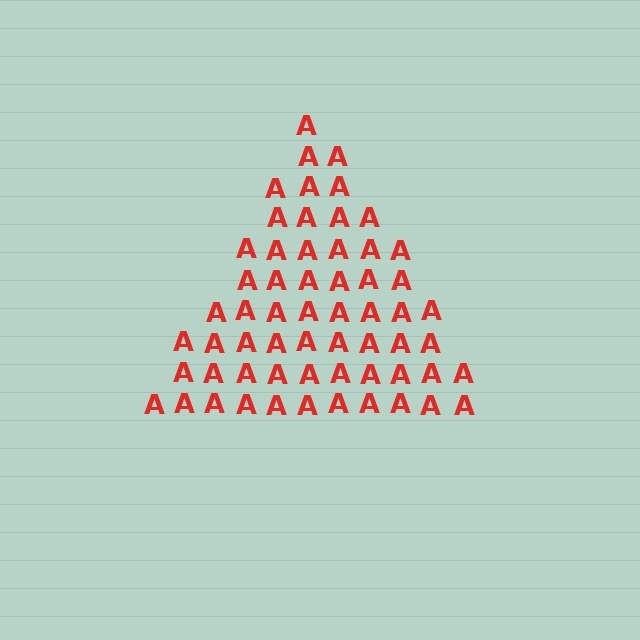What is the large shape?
The large shape is a triangle.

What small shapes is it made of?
It is made of small letter A's.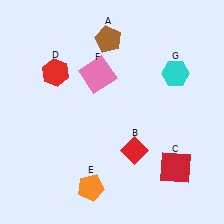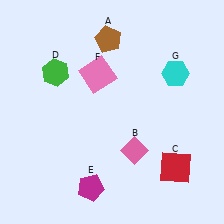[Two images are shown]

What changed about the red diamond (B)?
In Image 1, B is red. In Image 2, it changed to pink.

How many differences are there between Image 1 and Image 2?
There are 3 differences between the two images.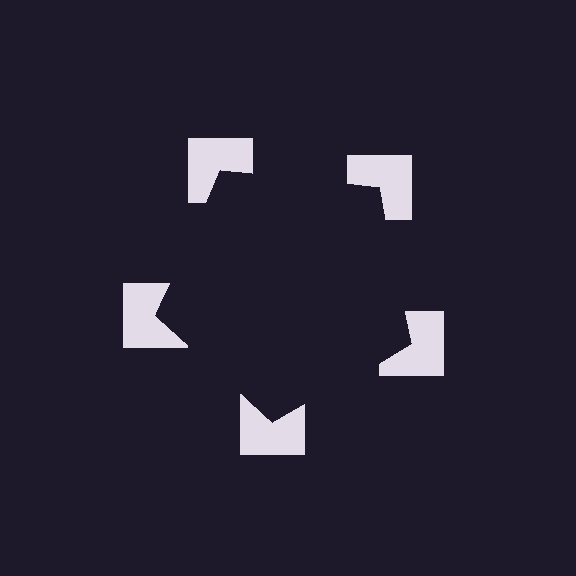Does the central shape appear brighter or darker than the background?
It typically appears slightly darker than the background, even though no actual brightness change is drawn.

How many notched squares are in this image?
There are 5 — one at each vertex of the illusory pentagon.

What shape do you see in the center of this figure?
An illusory pentagon — its edges are inferred from the aligned wedge cuts in the notched squares, not physically drawn.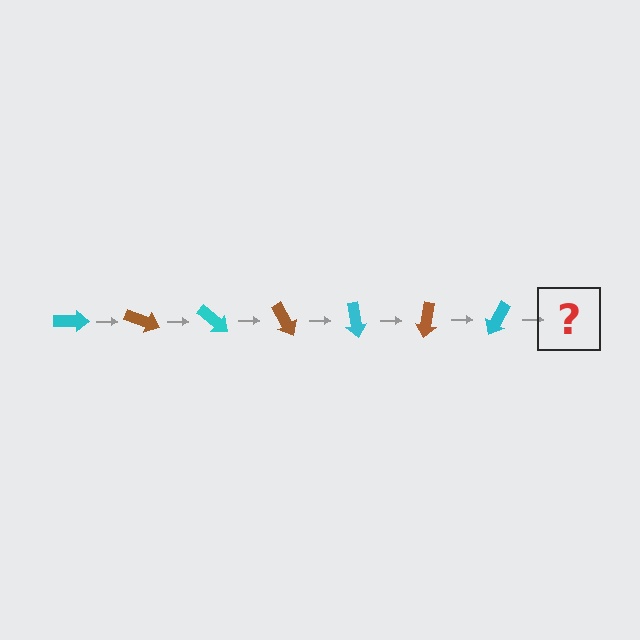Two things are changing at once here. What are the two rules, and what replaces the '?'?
The two rules are that it rotates 20 degrees each step and the color cycles through cyan and brown. The '?' should be a brown arrow, rotated 140 degrees from the start.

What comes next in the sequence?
The next element should be a brown arrow, rotated 140 degrees from the start.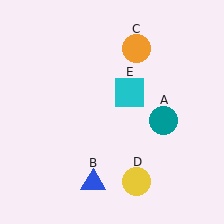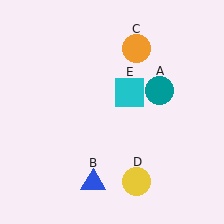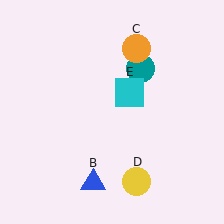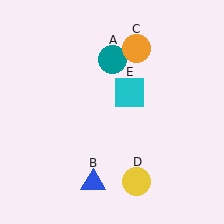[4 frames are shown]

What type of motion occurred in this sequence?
The teal circle (object A) rotated counterclockwise around the center of the scene.